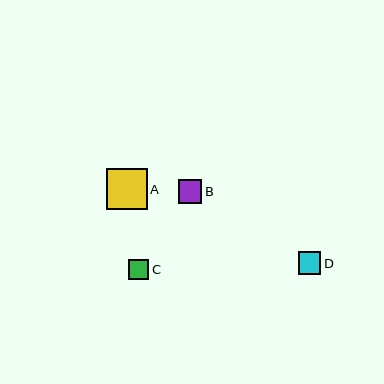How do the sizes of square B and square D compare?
Square B and square D are approximately the same size.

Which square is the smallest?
Square C is the smallest with a size of approximately 21 pixels.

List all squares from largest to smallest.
From largest to smallest: A, B, D, C.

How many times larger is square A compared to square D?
Square A is approximately 1.8 times the size of square D.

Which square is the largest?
Square A is the largest with a size of approximately 41 pixels.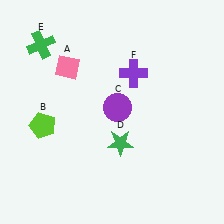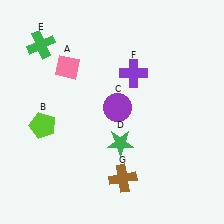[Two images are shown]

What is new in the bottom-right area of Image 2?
A brown cross (G) was added in the bottom-right area of Image 2.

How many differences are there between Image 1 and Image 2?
There is 1 difference between the two images.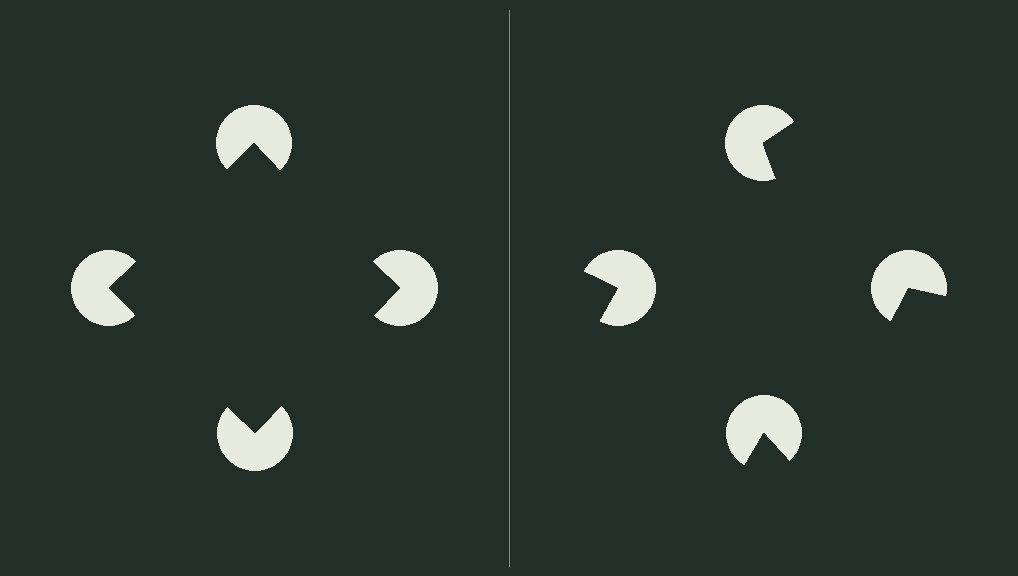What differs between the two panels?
The pac-man discs are positioned identically on both sides; only the wedge orientations differ. On the left they align to a square; on the right they are misaligned.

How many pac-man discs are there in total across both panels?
8 — 4 on each side.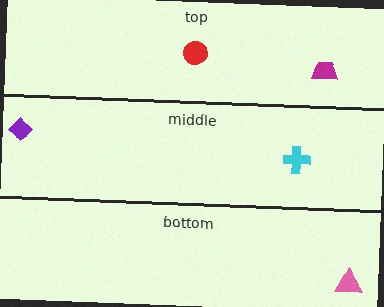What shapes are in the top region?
The red circle, the magenta trapezoid.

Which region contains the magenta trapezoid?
The top region.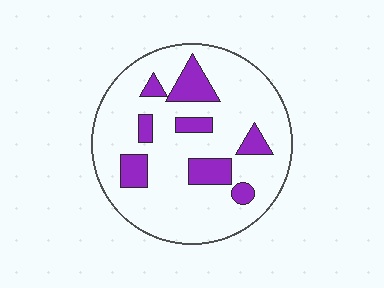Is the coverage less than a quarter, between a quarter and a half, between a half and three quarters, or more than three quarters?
Less than a quarter.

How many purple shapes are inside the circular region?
8.